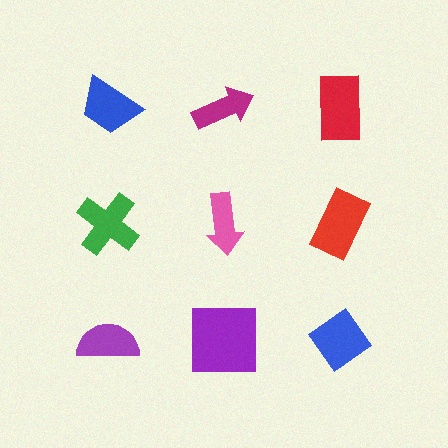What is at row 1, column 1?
A blue trapezoid.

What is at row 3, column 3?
A blue diamond.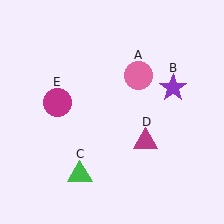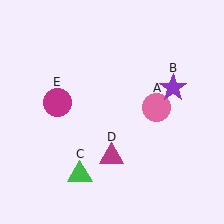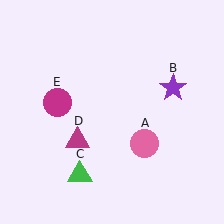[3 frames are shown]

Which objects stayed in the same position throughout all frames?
Purple star (object B) and green triangle (object C) and magenta circle (object E) remained stationary.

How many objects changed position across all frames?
2 objects changed position: pink circle (object A), magenta triangle (object D).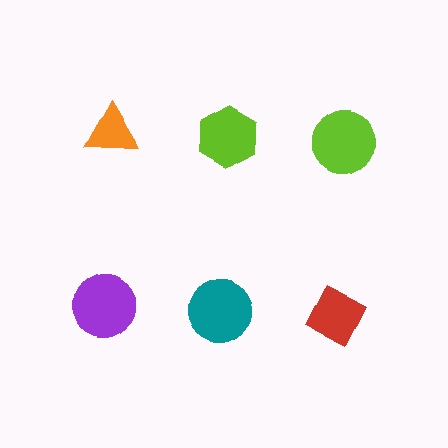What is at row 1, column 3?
A lime circle.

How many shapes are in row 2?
3 shapes.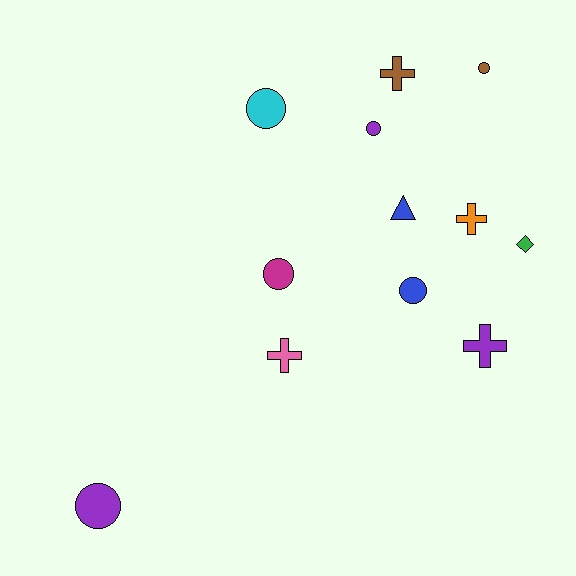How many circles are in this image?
There are 6 circles.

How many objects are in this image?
There are 12 objects.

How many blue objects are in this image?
There are 2 blue objects.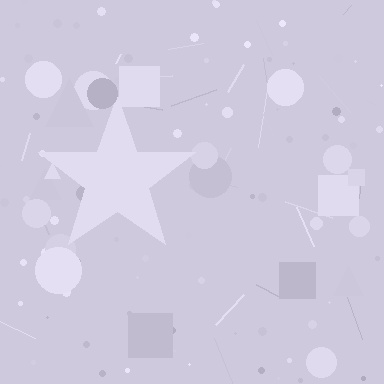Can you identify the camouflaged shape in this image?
The camouflaged shape is a star.